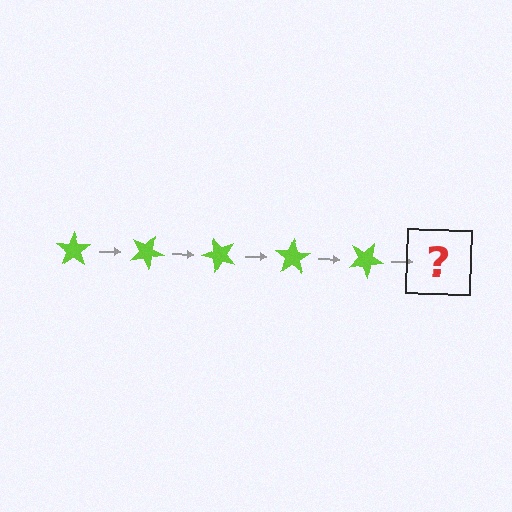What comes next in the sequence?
The next element should be a lime star rotated 125 degrees.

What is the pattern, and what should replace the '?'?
The pattern is that the star rotates 25 degrees each step. The '?' should be a lime star rotated 125 degrees.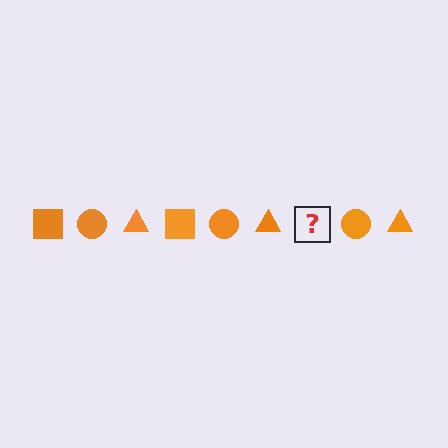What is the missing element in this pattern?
The missing element is an orange square.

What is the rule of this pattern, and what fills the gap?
The rule is that the pattern cycles through square, circle, triangle shapes in orange. The gap should be filled with an orange square.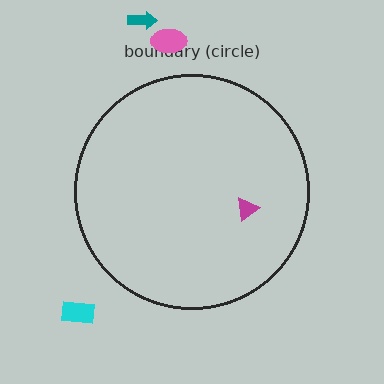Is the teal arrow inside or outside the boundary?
Outside.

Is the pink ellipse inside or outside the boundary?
Outside.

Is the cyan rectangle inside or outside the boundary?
Outside.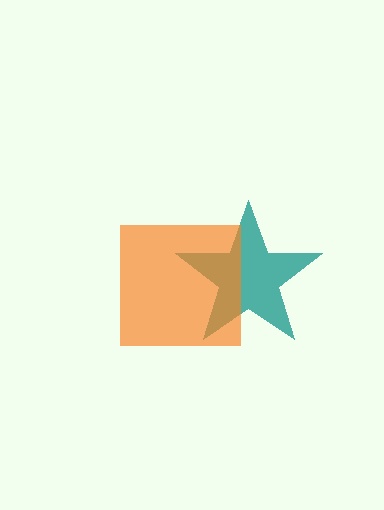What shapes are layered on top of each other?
The layered shapes are: a teal star, an orange square.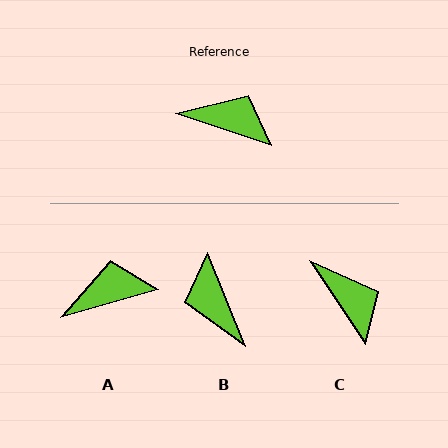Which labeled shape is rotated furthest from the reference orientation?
B, about 130 degrees away.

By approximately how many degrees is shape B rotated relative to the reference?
Approximately 130 degrees counter-clockwise.